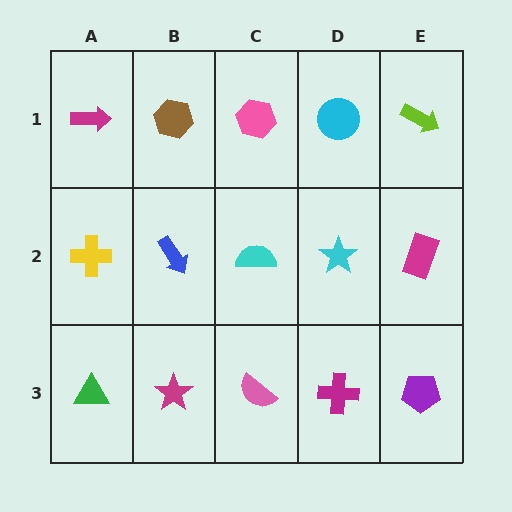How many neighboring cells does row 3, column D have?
3.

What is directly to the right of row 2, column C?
A cyan star.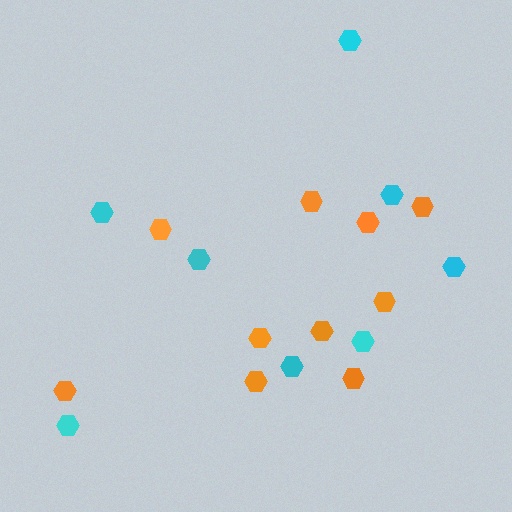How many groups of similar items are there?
There are 2 groups: one group of cyan hexagons (8) and one group of orange hexagons (10).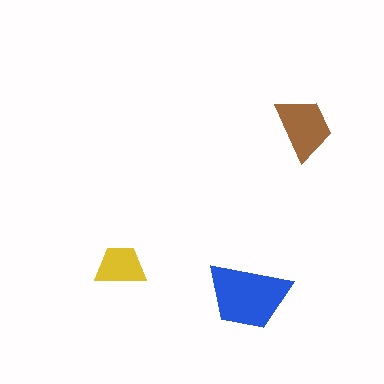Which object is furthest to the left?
The yellow trapezoid is leftmost.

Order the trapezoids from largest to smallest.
the blue one, the brown one, the yellow one.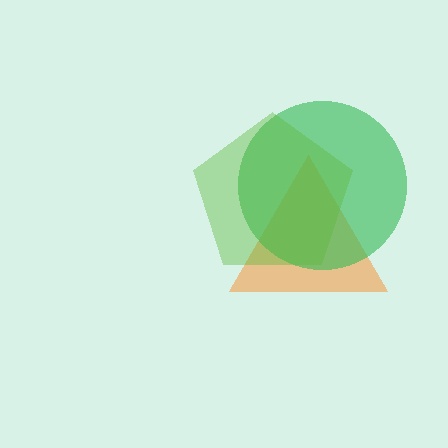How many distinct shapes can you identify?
There are 3 distinct shapes: an orange triangle, a green circle, a lime pentagon.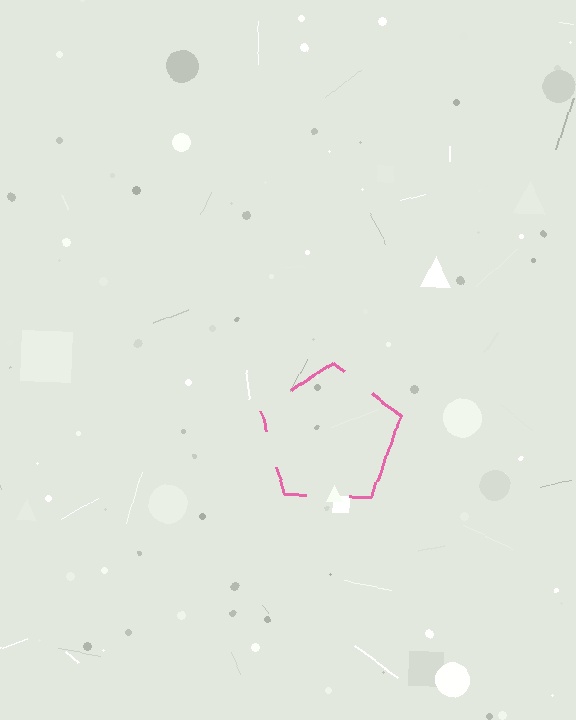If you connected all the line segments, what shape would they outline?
They would outline a pentagon.